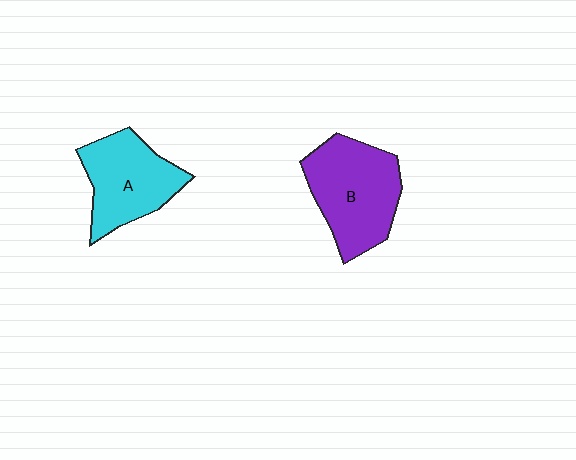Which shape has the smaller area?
Shape A (cyan).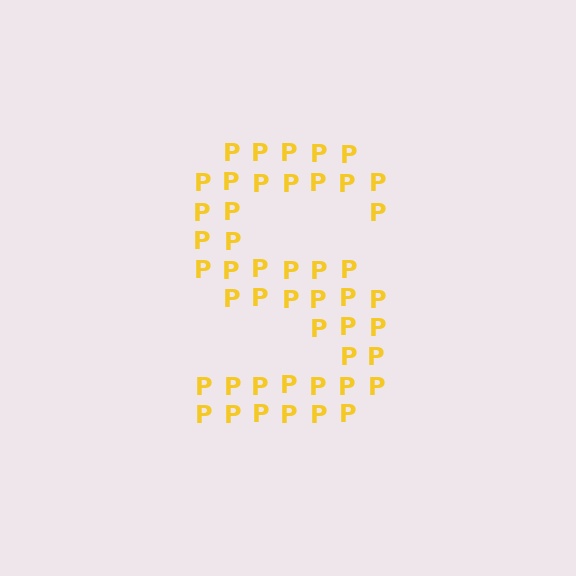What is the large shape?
The large shape is the letter S.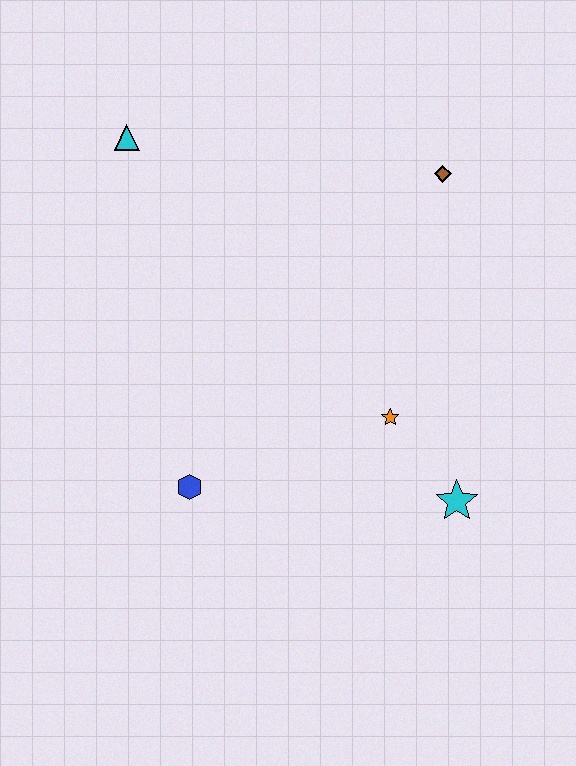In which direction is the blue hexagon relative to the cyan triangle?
The blue hexagon is below the cyan triangle.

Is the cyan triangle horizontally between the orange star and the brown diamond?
No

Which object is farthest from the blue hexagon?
The brown diamond is farthest from the blue hexagon.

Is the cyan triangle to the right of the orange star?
No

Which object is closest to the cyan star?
The orange star is closest to the cyan star.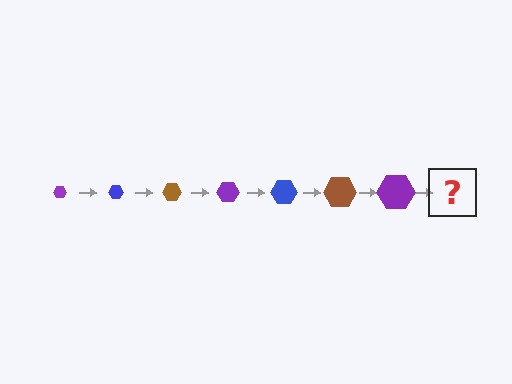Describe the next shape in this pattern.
It should be a blue hexagon, larger than the previous one.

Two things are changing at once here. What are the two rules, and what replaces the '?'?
The two rules are that the hexagon grows larger each step and the color cycles through purple, blue, and brown. The '?' should be a blue hexagon, larger than the previous one.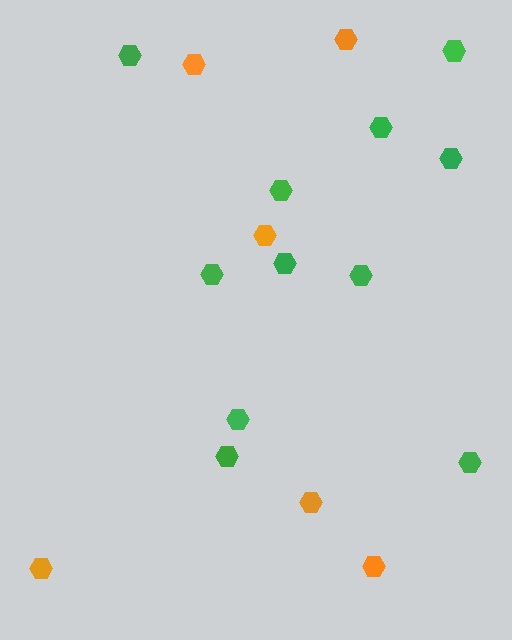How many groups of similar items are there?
There are 2 groups: one group of green hexagons (11) and one group of orange hexagons (6).